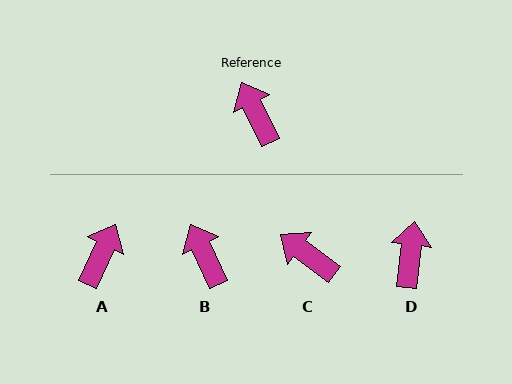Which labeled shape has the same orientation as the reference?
B.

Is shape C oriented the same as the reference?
No, it is off by about 28 degrees.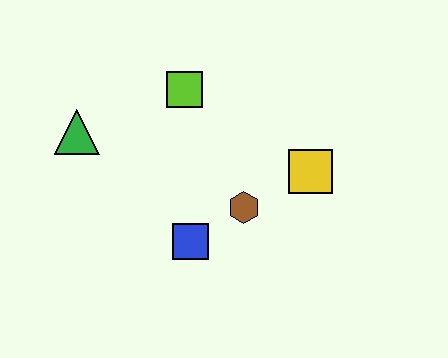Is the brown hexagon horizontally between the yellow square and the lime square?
Yes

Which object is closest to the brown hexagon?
The blue square is closest to the brown hexagon.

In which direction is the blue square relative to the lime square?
The blue square is below the lime square.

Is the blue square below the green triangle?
Yes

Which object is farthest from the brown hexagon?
The green triangle is farthest from the brown hexagon.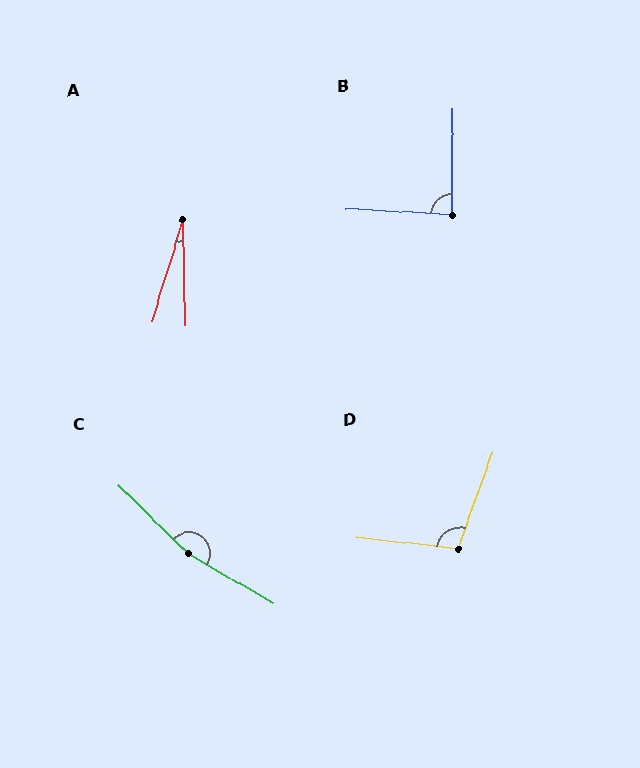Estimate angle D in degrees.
Approximately 104 degrees.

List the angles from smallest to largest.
A (18°), B (88°), D (104°), C (166°).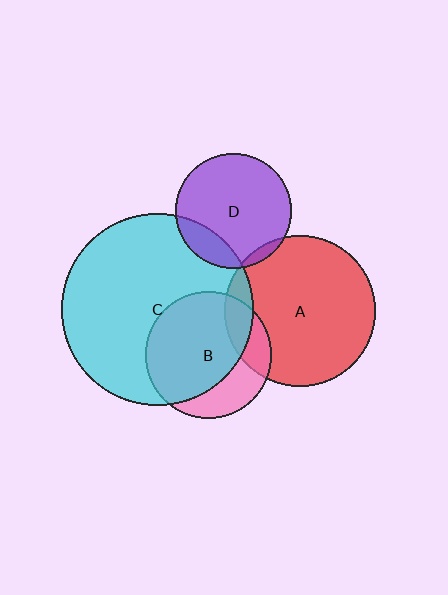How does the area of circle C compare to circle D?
Approximately 2.8 times.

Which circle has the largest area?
Circle C (cyan).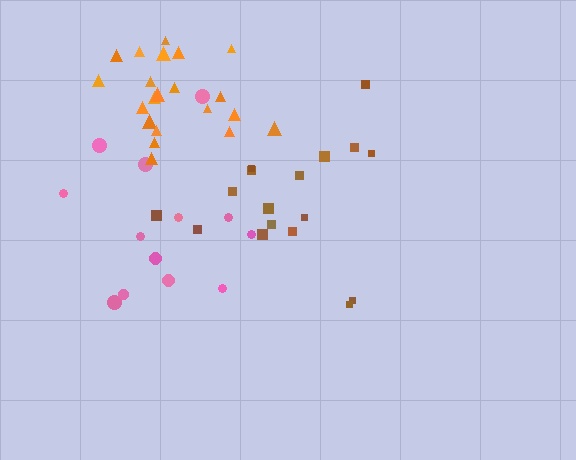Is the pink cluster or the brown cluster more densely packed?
Pink.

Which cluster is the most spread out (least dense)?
Brown.